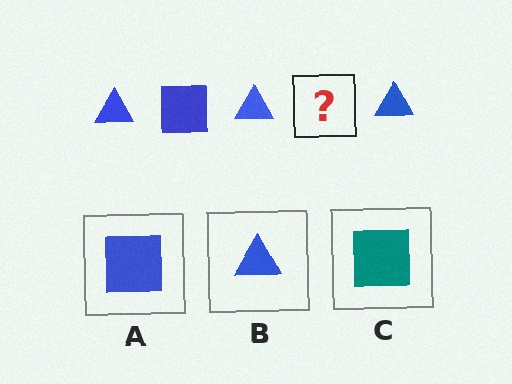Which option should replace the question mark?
Option A.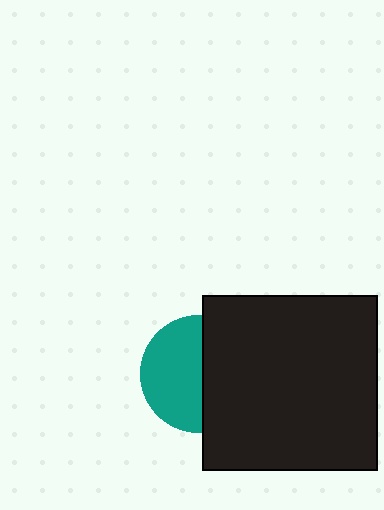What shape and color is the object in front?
The object in front is a black square.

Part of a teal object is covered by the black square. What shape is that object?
It is a circle.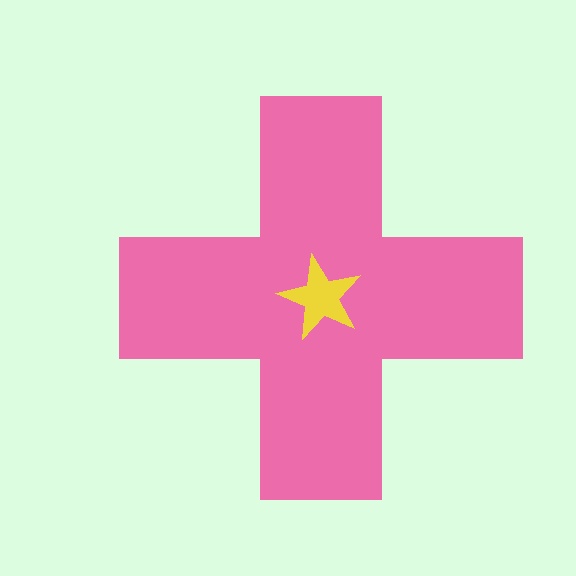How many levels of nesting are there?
2.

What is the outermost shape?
The pink cross.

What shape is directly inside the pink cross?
The yellow star.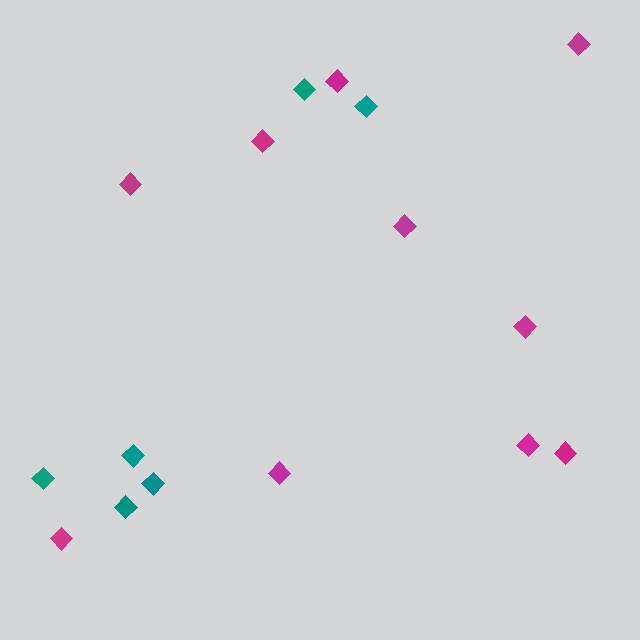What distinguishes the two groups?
There are 2 groups: one group of magenta diamonds (10) and one group of teal diamonds (6).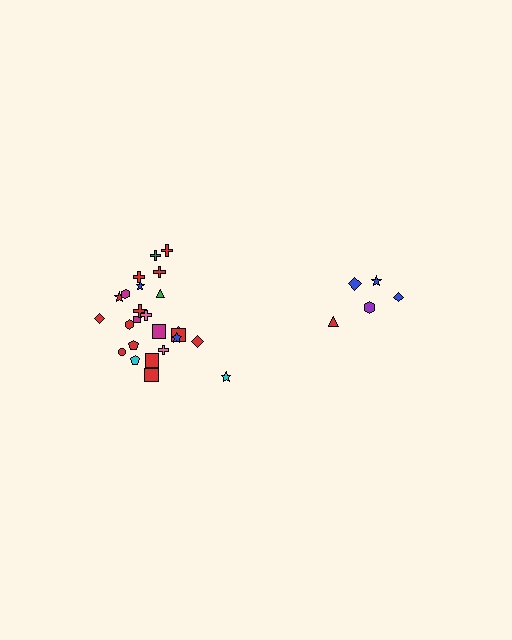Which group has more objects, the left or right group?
The left group.